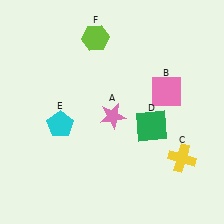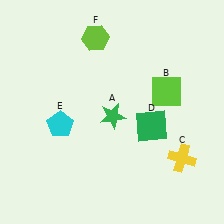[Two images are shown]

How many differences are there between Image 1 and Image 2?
There are 2 differences between the two images.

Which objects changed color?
A changed from pink to green. B changed from pink to lime.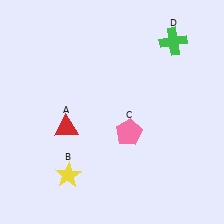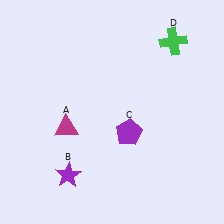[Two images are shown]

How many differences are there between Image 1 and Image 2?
There are 3 differences between the two images.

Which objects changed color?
A changed from red to magenta. B changed from yellow to purple. C changed from pink to purple.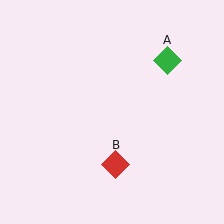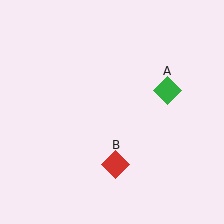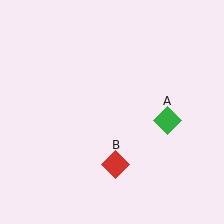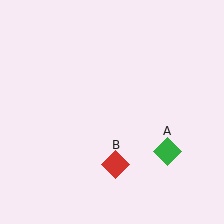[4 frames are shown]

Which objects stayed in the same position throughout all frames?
Red diamond (object B) remained stationary.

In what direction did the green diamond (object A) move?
The green diamond (object A) moved down.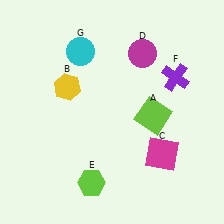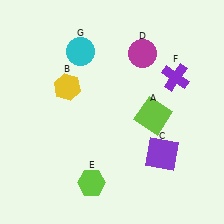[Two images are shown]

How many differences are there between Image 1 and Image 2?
There is 1 difference between the two images.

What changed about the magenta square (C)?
In Image 1, C is magenta. In Image 2, it changed to purple.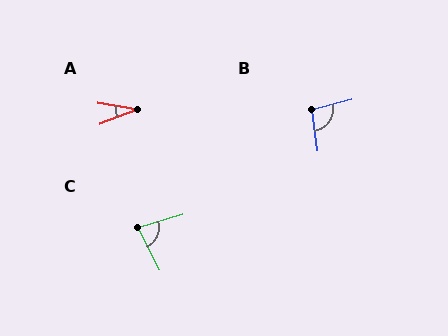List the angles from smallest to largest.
A (30°), C (80°), B (96°).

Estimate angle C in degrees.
Approximately 80 degrees.